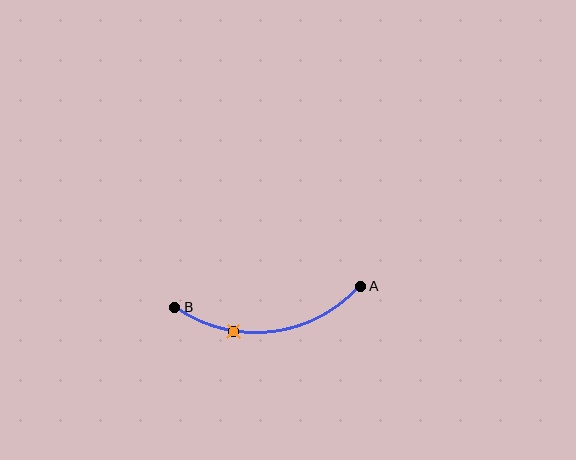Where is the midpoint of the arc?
The arc midpoint is the point on the curve farthest from the straight line joining A and B. It sits below that line.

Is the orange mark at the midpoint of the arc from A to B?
No. The orange mark lies on the arc but is closer to endpoint B. The arc midpoint would be at the point on the curve equidistant along the arc from both A and B.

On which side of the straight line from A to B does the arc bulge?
The arc bulges below the straight line connecting A and B.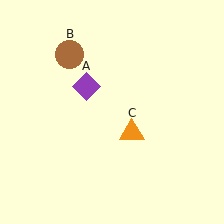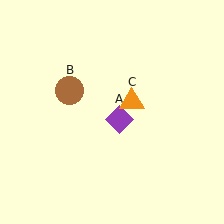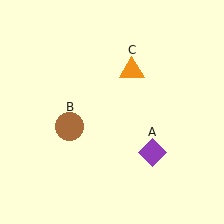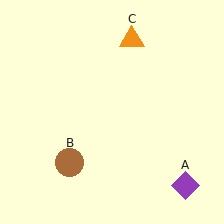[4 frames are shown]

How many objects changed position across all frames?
3 objects changed position: purple diamond (object A), brown circle (object B), orange triangle (object C).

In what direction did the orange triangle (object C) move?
The orange triangle (object C) moved up.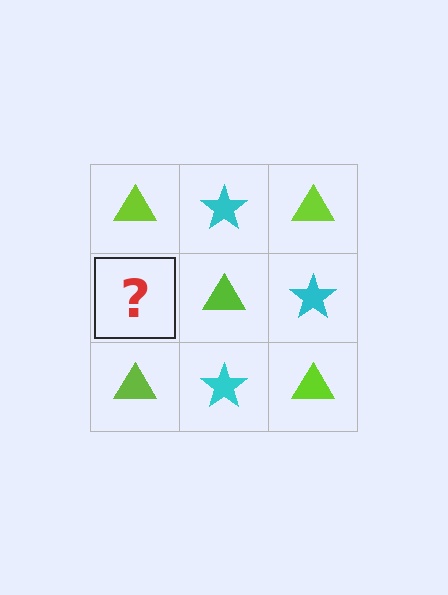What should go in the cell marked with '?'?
The missing cell should contain a cyan star.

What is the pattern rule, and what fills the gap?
The rule is that it alternates lime triangle and cyan star in a checkerboard pattern. The gap should be filled with a cyan star.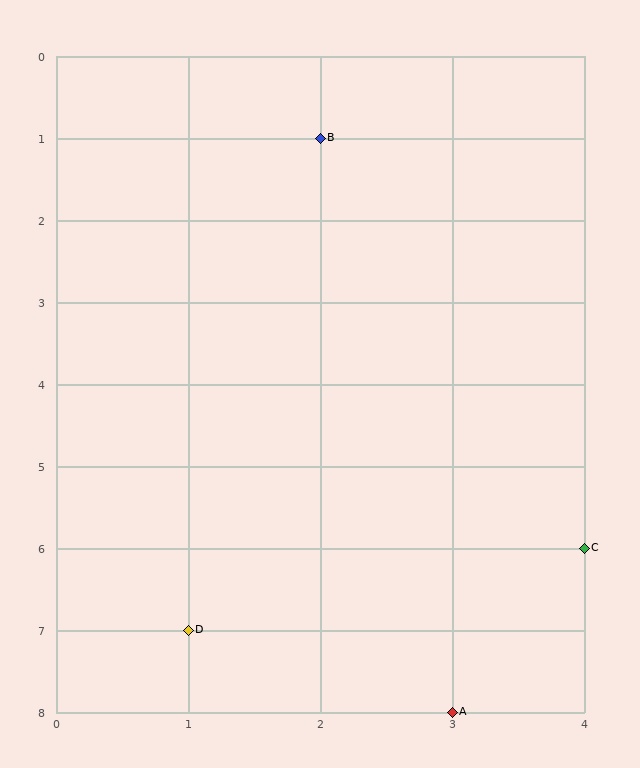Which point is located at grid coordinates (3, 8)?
Point A is at (3, 8).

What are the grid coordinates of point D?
Point D is at grid coordinates (1, 7).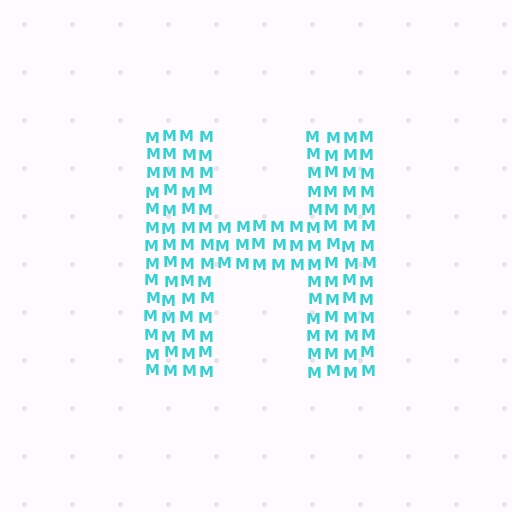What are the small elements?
The small elements are letter M's.